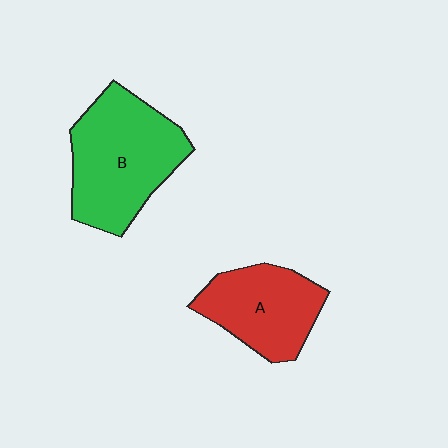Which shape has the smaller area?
Shape A (red).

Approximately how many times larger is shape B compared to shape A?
Approximately 1.4 times.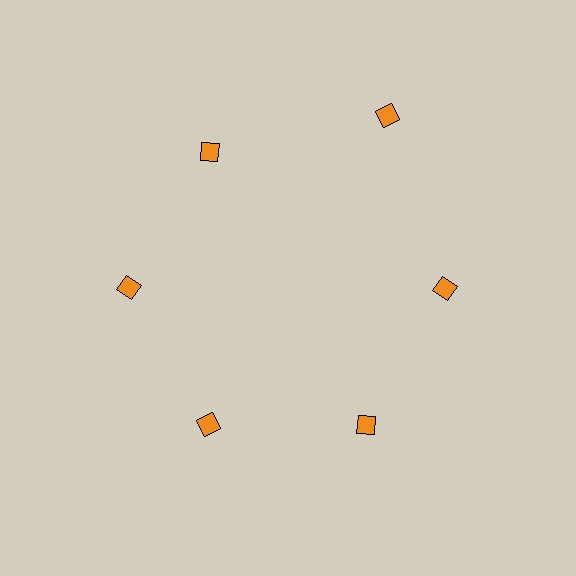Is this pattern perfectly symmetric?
No. The 6 orange diamonds are arranged in a ring, but one element near the 1 o'clock position is pushed outward from the center, breaking the 6-fold rotational symmetry.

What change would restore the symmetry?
The symmetry would be restored by moving it inward, back onto the ring so that all 6 diamonds sit at equal angles and equal distance from the center.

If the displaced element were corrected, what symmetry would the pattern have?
It would have 6-fold rotational symmetry — the pattern would map onto itself every 60 degrees.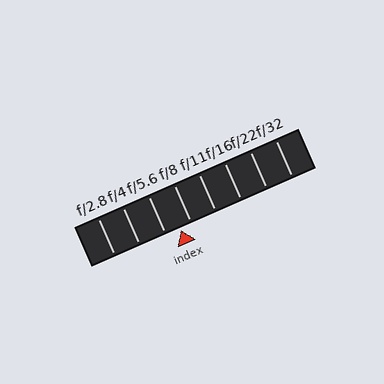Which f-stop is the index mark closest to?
The index mark is closest to f/8.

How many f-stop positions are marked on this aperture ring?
There are 8 f-stop positions marked.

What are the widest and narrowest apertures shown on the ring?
The widest aperture shown is f/2.8 and the narrowest is f/32.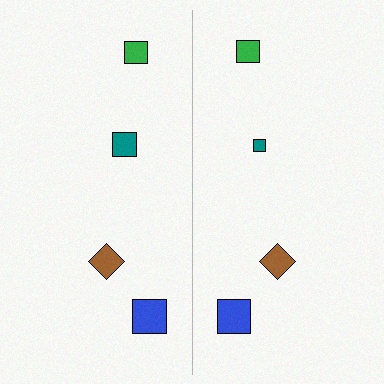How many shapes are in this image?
There are 8 shapes in this image.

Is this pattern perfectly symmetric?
No, the pattern is not perfectly symmetric. The teal square on the right side has a different size than its mirror counterpart.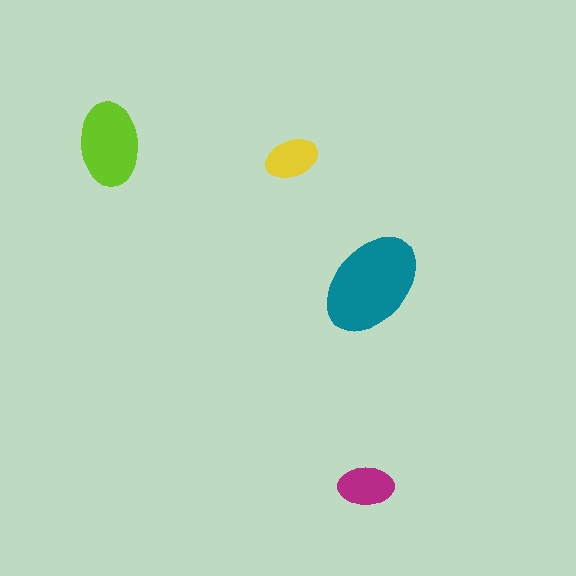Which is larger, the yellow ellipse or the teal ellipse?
The teal one.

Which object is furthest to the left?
The lime ellipse is leftmost.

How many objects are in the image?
There are 4 objects in the image.